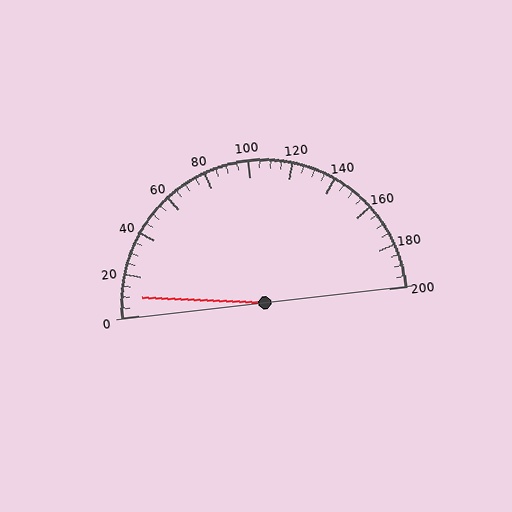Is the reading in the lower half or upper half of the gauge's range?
The reading is in the lower half of the range (0 to 200).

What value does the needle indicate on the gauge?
The needle indicates approximately 10.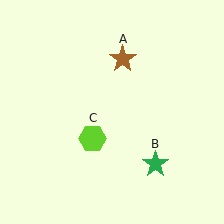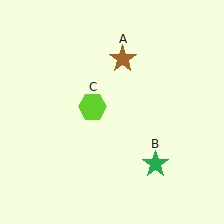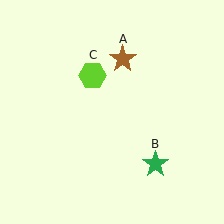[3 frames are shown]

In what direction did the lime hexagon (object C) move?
The lime hexagon (object C) moved up.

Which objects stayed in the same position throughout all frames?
Brown star (object A) and green star (object B) remained stationary.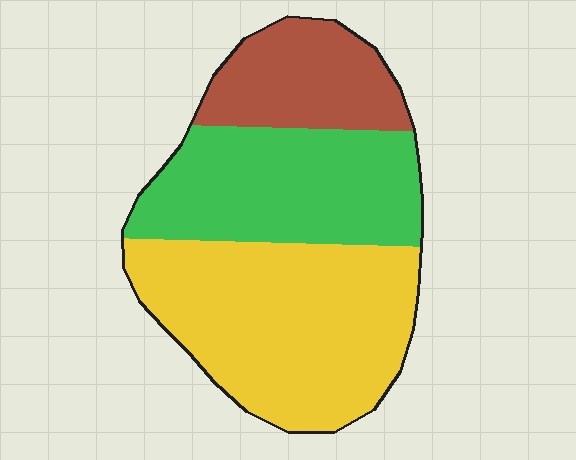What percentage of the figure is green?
Green takes up about one third (1/3) of the figure.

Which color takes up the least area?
Brown, at roughly 20%.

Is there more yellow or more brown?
Yellow.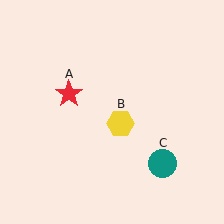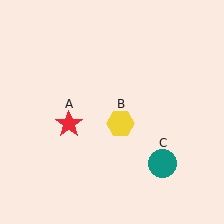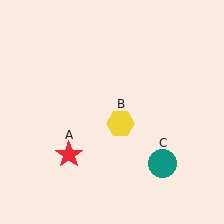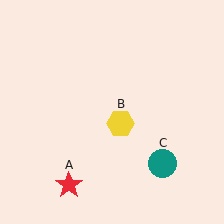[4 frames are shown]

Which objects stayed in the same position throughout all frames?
Yellow hexagon (object B) and teal circle (object C) remained stationary.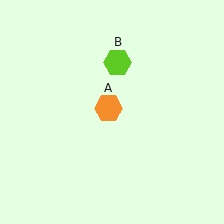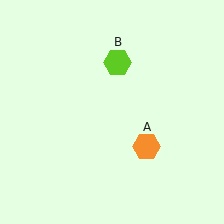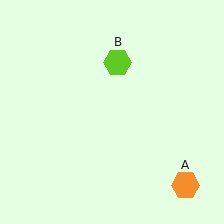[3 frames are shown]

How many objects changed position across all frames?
1 object changed position: orange hexagon (object A).